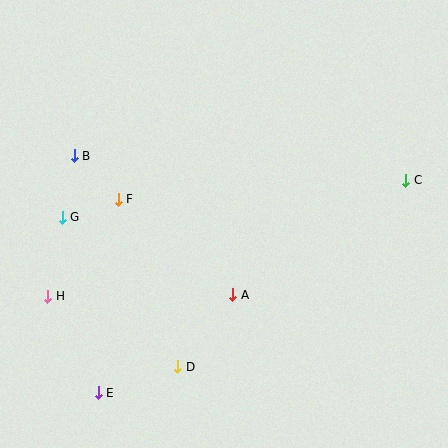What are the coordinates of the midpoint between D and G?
The midpoint between D and G is at (120, 292).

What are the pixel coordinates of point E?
Point E is at (98, 393).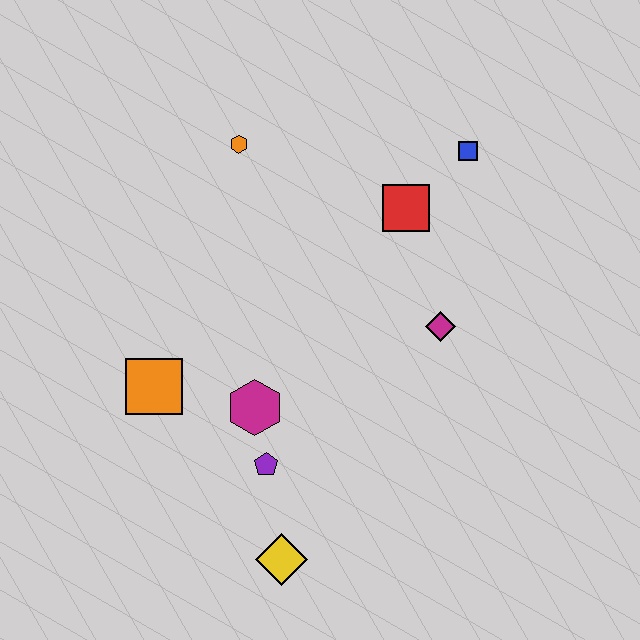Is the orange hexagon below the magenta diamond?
No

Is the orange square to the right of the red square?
No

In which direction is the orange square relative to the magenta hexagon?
The orange square is to the left of the magenta hexagon.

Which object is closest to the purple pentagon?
The magenta hexagon is closest to the purple pentagon.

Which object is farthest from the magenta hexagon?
The blue square is farthest from the magenta hexagon.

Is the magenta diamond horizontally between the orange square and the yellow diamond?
No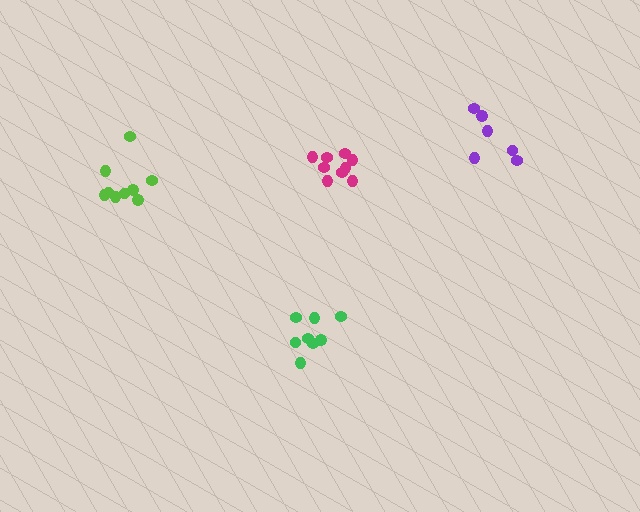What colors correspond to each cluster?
The clusters are colored: purple, magenta, green, lime.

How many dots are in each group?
Group 1: 6 dots, Group 2: 9 dots, Group 3: 8 dots, Group 4: 9 dots (32 total).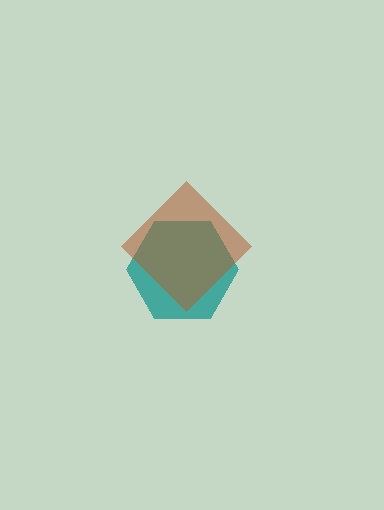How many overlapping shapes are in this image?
There are 2 overlapping shapes in the image.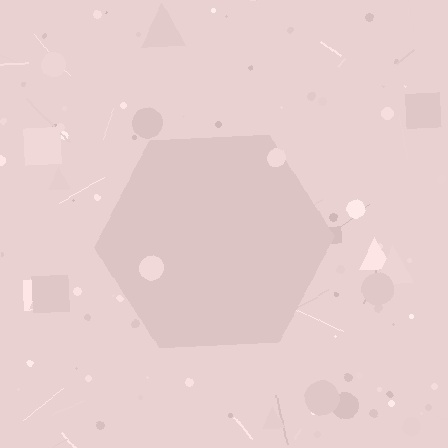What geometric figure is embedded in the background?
A hexagon is embedded in the background.